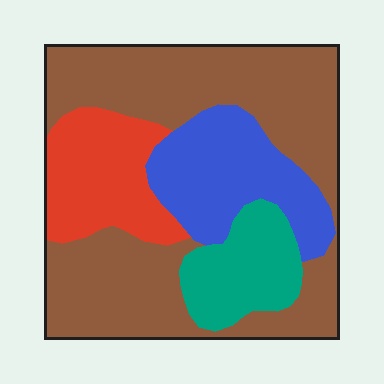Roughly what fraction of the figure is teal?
Teal takes up less than a quarter of the figure.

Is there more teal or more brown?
Brown.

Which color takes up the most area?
Brown, at roughly 55%.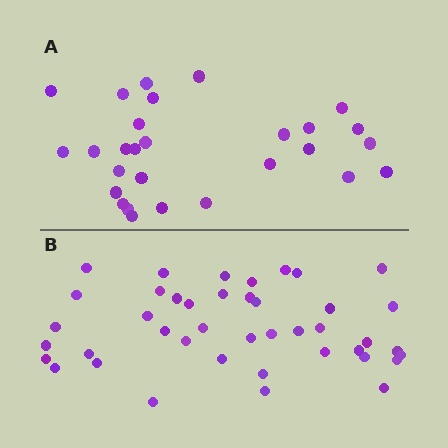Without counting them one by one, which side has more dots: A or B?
Region B (the bottom region) has more dots.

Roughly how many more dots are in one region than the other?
Region B has approximately 15 more dots than region A.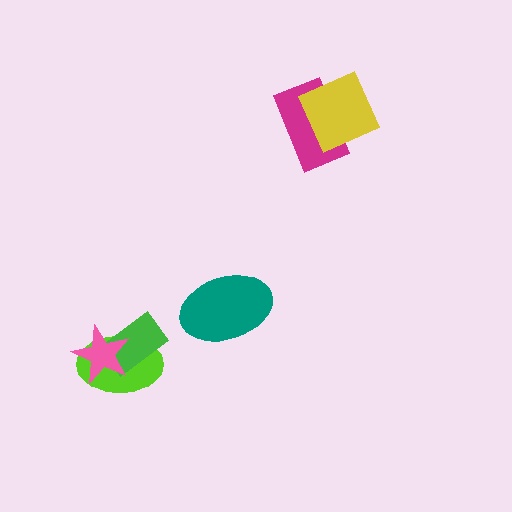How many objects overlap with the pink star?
2 objects overlap with the pink star.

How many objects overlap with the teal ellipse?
0 objects overlap with the teal ellipse.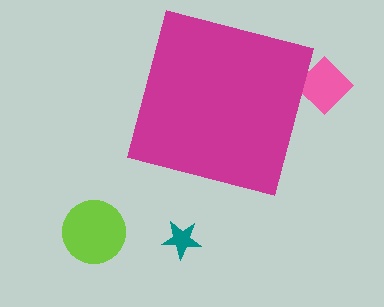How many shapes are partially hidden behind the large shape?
1 shape is partially hidden.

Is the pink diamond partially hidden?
Yes, the pink diamond is partially hidden behind the magenta square.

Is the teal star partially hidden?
No, the teal star is fully visible.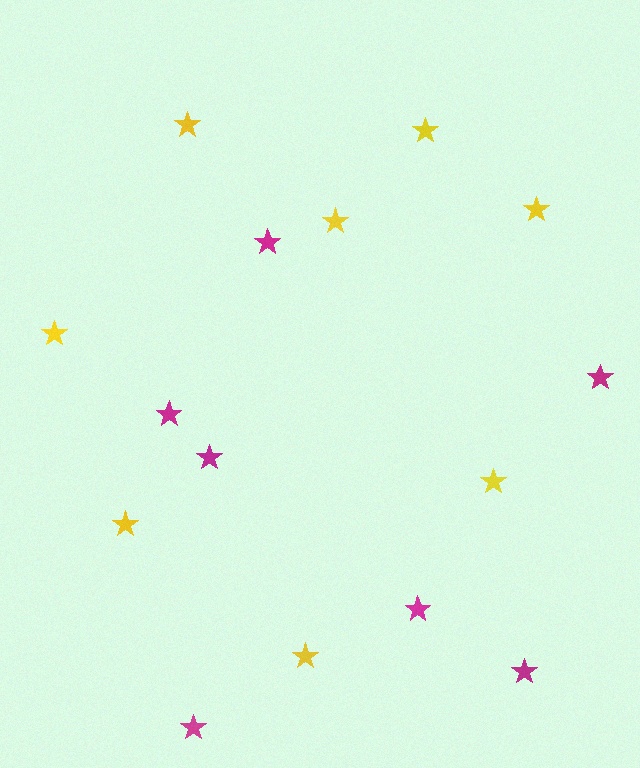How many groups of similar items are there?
There are 2 groups: one group of yellow stars (8) and one group of magenta stars (7).